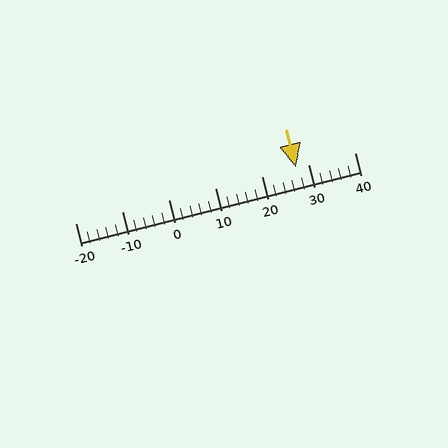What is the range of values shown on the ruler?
The ruler shows values from -20 to 40.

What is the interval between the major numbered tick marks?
The major tick marks are spaced 10 units apart.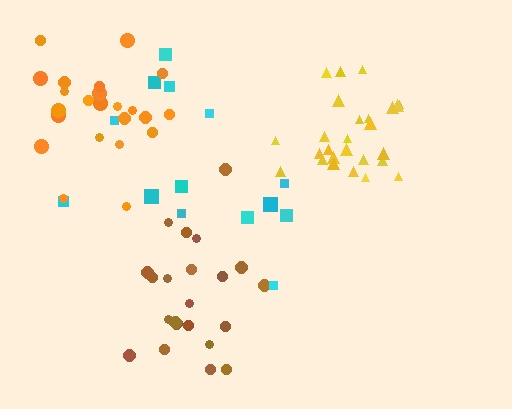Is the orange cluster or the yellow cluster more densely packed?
Yellow.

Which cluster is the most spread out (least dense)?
Cyan.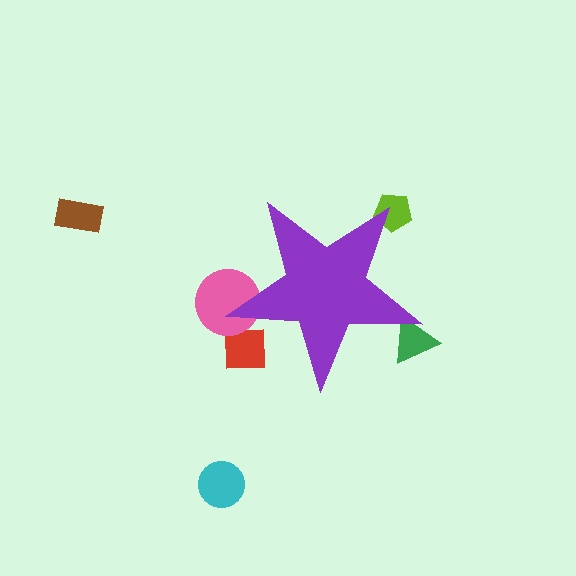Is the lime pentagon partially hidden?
Yes, the lime pentagon is partially hidden behind the purple star.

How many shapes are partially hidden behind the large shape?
4 shapes are partially hidden.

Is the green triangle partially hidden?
Yes, the green triangle is partially hidden behind the purple star.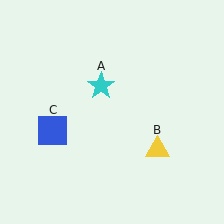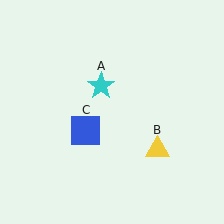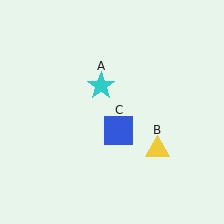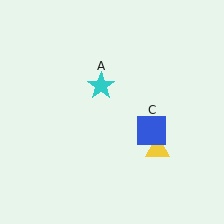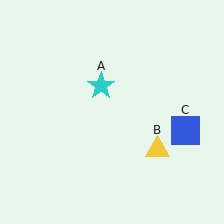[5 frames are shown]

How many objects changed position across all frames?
1 object changed position: blue square (object C).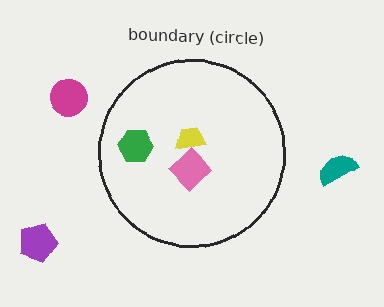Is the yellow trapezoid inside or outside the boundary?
Inside.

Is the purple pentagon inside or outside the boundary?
Outside.